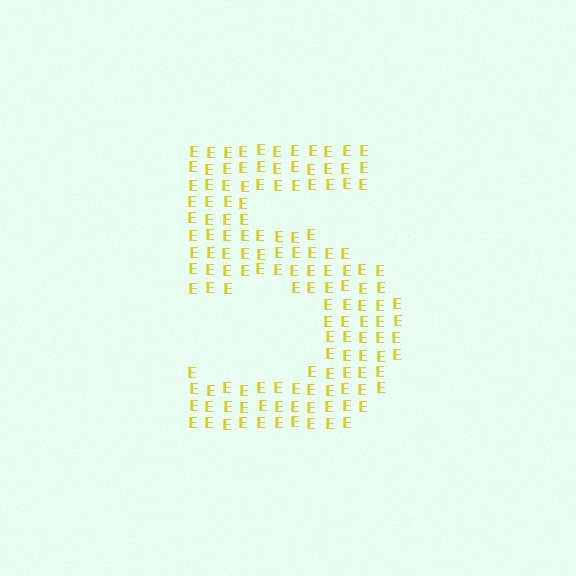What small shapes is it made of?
It is made of small letter E's.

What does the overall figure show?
The overall figure shows the digit 5.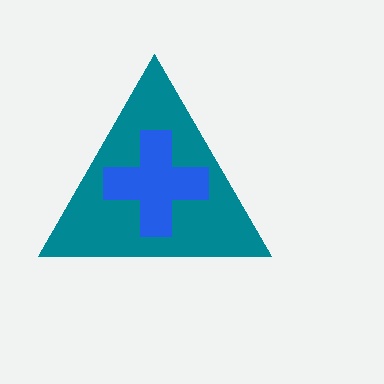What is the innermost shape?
The blue cross.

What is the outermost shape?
The teal triangle.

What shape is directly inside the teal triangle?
The blue cross.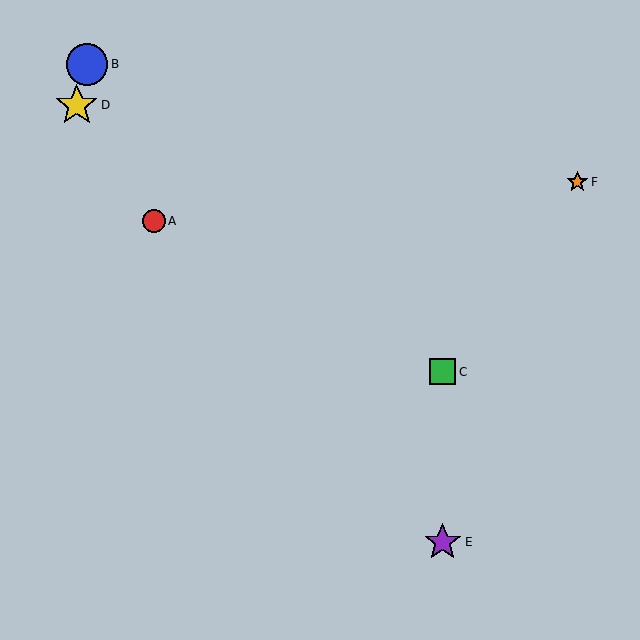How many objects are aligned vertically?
2 objects (C, E) are aligned vertically.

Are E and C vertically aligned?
Yes, both are at x≈443.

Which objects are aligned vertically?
Objects C, E are aligned vertically.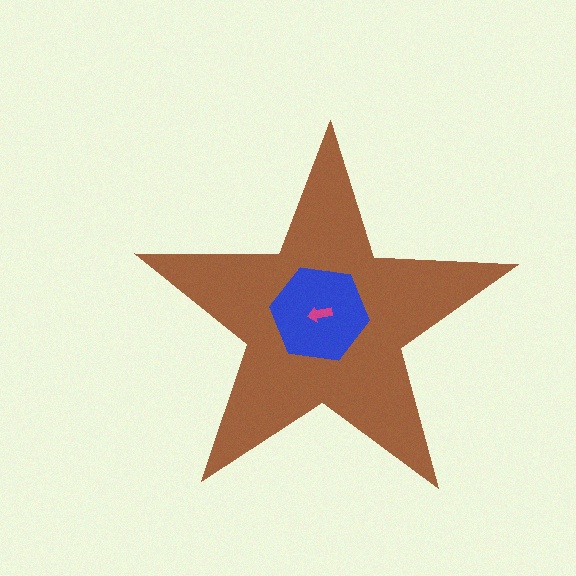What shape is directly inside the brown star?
The blue hexagon.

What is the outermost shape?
The brown star.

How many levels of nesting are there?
3.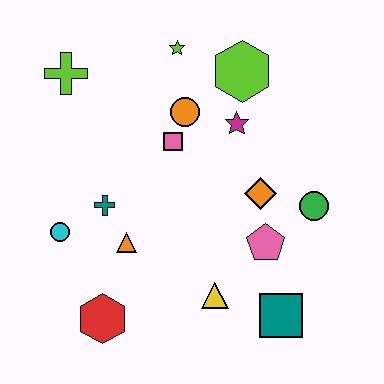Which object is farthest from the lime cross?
The teal square is farthest from the lime cross.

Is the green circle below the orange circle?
Yes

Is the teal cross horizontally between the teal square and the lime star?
No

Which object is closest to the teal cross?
The orange triangle is closest to the teal cross.